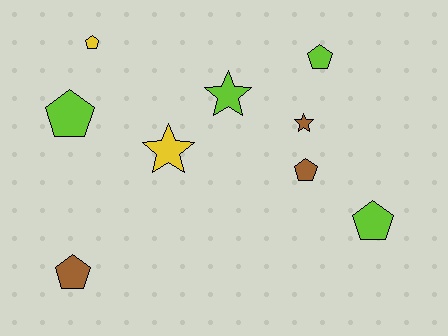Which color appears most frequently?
Lime, with 4 objects.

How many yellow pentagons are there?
There is 1 yellow pentagon.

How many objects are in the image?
There are 9 objects.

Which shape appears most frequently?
Pentagon, with 6 objects.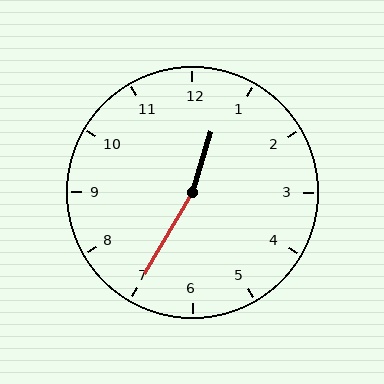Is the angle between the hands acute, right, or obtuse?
It is obtuse.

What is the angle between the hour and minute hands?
Approximately 168 degrees.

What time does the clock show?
12:35.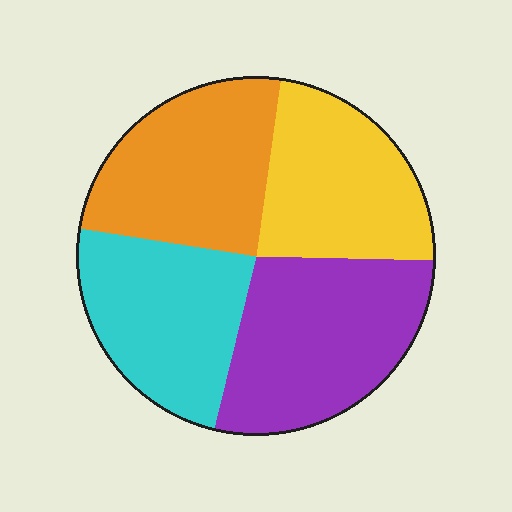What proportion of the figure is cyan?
Cyan takes up less than a quarter of the figure.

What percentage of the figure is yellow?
Yellow takes up between a sixth and a third of the figure.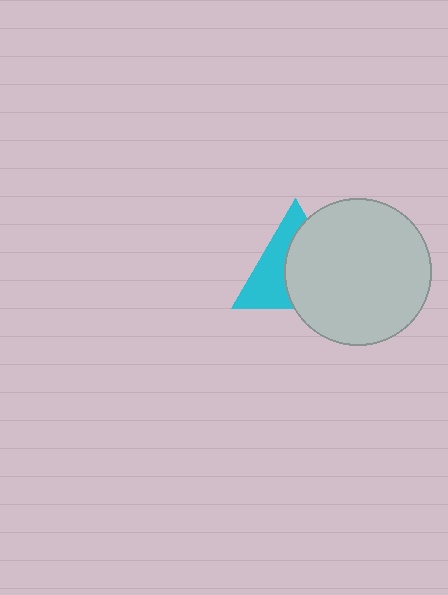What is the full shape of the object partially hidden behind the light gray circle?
The partially hidden object is a cyan triangle.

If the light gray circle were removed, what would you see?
You would see the complete cyan triangle.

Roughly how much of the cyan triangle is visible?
A small part of it is visible (roughly 45%).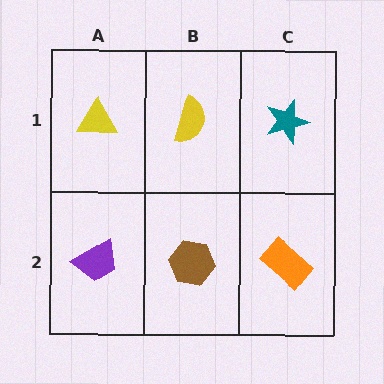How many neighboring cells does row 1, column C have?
2.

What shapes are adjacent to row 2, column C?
A teal star (row 1, column C), a brown hexagon (row 2, column B).